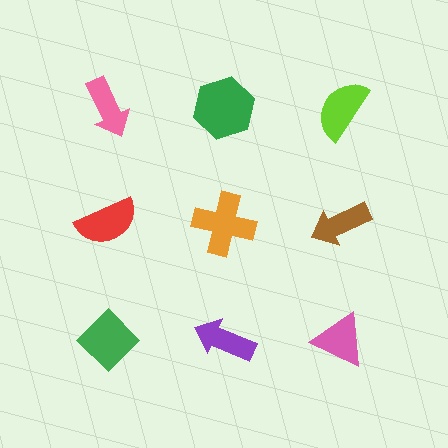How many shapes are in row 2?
3 shapes.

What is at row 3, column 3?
A pink triangle.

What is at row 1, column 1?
A pink arrow.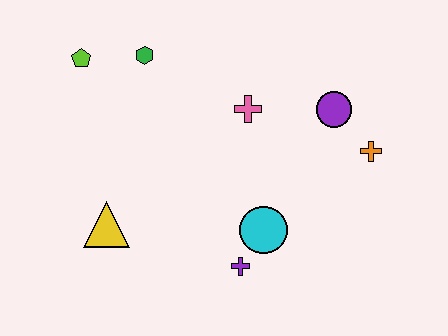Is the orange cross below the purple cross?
No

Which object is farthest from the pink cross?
The yellow triangle is farthest from the pink cross.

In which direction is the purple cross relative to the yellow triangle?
The purple cross is to the right of the yellow triangle.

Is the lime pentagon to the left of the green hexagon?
Yes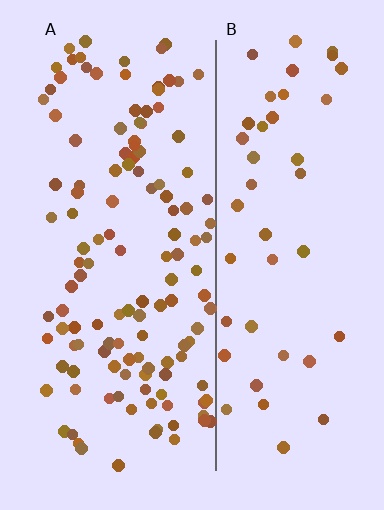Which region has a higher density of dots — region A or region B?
A (the left).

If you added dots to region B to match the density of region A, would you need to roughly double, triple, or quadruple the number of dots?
Approximately triple.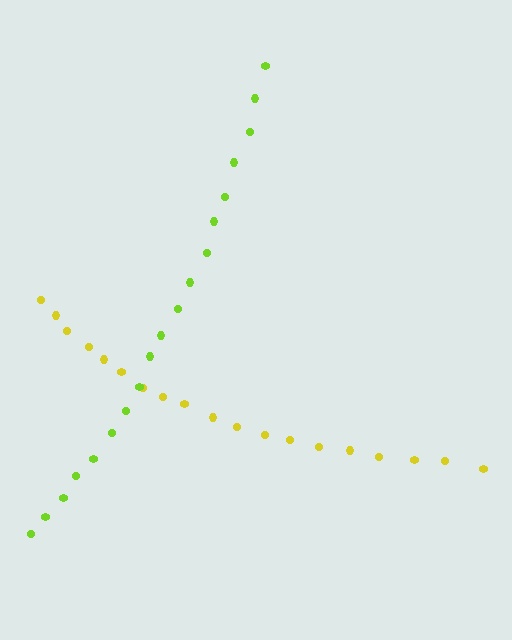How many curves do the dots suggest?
There are 2 distinct paths.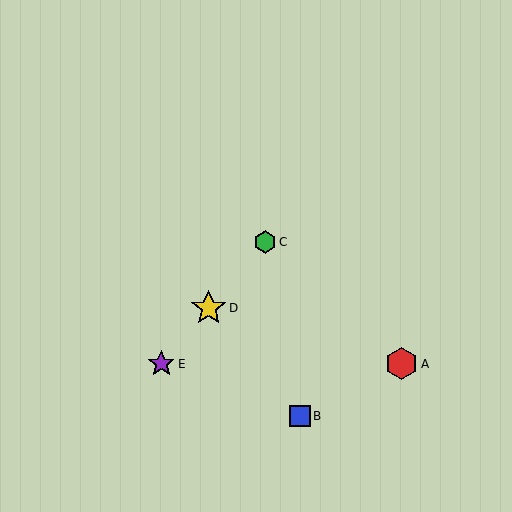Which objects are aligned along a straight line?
Objects C, D, E are aligned along a straight line.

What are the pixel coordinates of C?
Object C is at (265, 242).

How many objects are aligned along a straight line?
3 objects (C, D, E) are aligned along a straight line.